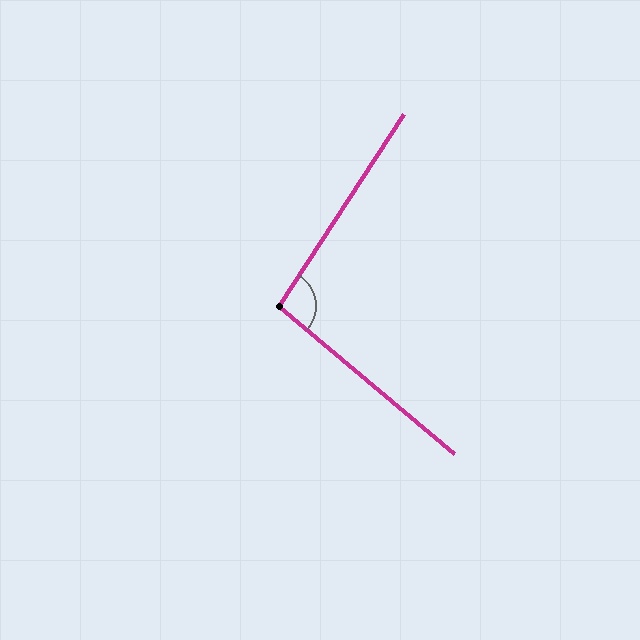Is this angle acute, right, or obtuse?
It is obtuse.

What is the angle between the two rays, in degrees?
Approximately 97 degrees.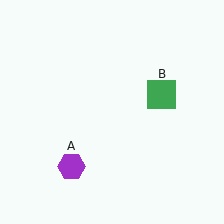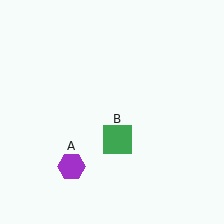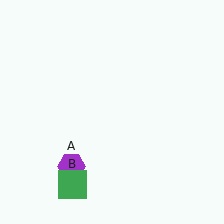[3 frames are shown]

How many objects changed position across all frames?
1 object changed position: green square (object B).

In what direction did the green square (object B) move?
The green square (object B) moved down and to the left.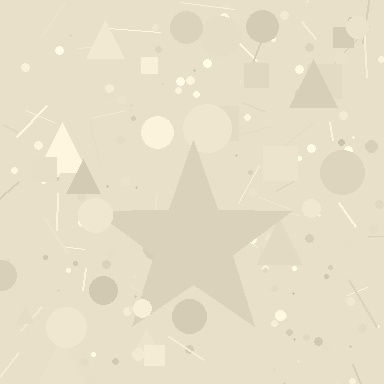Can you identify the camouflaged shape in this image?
The camouflaged shape is a star.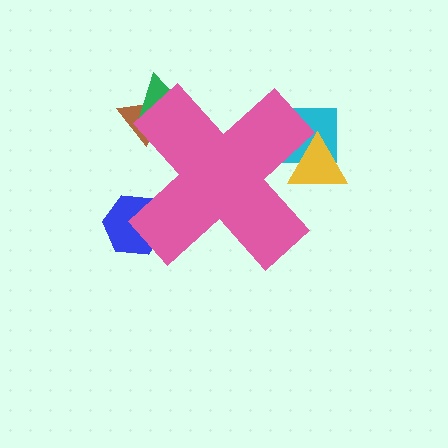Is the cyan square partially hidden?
Yes, the cyan square is partially hidden behind the pink cross.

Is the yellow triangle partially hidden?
Yes, the yellow triangle is partially hidden behind the pink cross.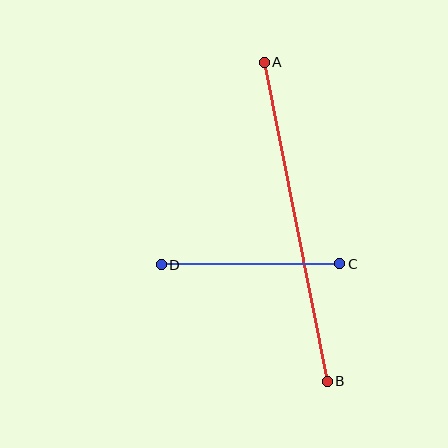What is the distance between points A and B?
The distance is approximately 325 pixels.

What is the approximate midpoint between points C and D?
The midpoint is at approximately (251, 264) pixels.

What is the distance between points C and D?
The distance is approximately 179 pixels.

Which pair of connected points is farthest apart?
Points A and B are farthest apart.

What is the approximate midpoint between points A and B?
The midpoint is at approximately (296, 222) pixels.